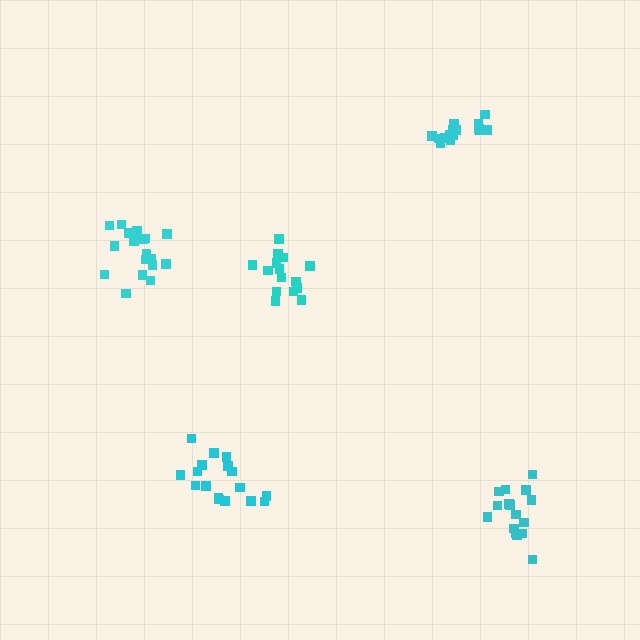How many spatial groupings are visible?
There are 5 spatial groupings.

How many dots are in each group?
Group 1: 15 dots, Group 2: 17 dots, Group 3: 15 dots, Group 4: 16 dots, Group 5: 19 dots (82 total).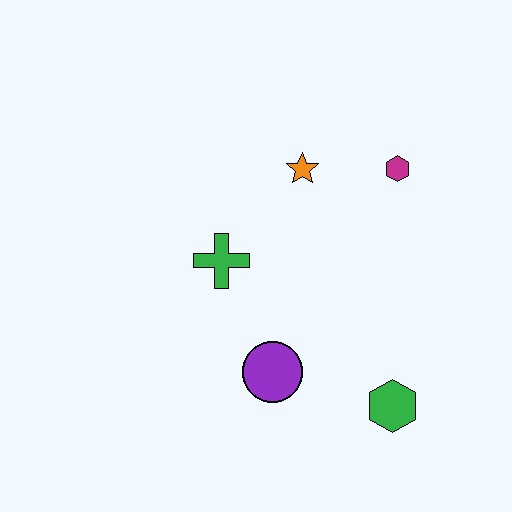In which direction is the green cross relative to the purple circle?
The green cross is above the purple circle.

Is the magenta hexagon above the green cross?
Yes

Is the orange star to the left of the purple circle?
No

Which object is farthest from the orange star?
The green hexagon is farthest from the orange star.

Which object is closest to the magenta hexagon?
The orange star is closest to the magenta hexagon.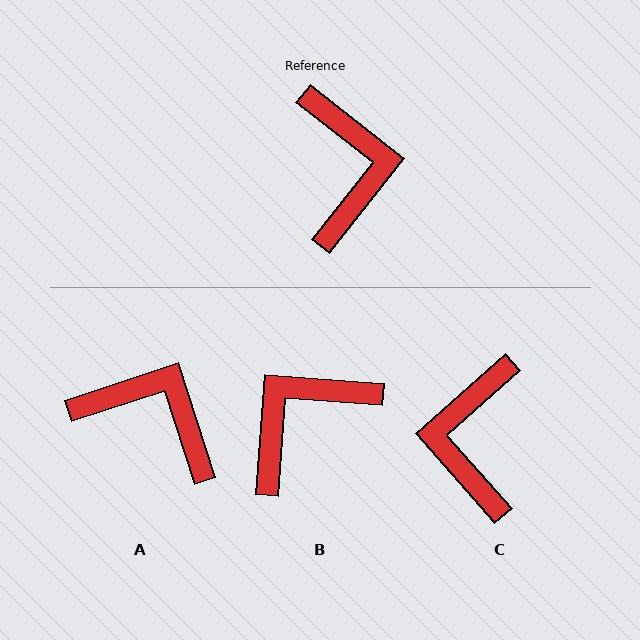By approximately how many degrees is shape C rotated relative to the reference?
Approximately 170 degrees counter-clockwise.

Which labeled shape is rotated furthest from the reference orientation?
C, about 170 degrees away.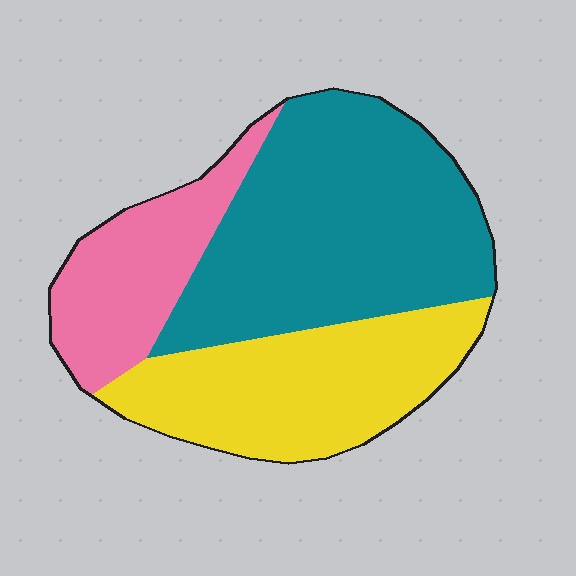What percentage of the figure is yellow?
Yellow covers around 30% of the figure.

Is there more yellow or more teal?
Teal.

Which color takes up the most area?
Teal, at roughly 50%.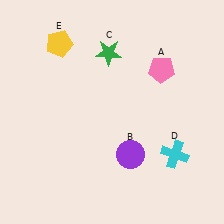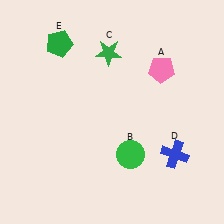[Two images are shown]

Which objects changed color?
B changed from purple to green. D changed from cyan to blue. E changed from yellow to green.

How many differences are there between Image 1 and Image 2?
There are 3 differences between the two images.